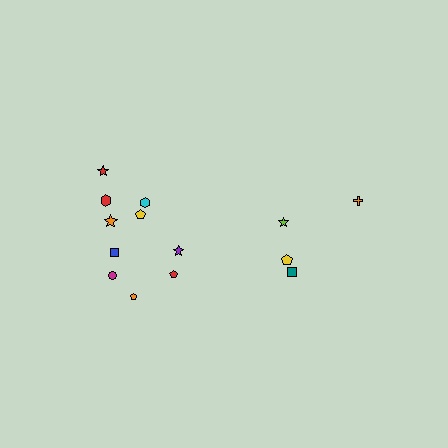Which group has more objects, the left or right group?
The left group.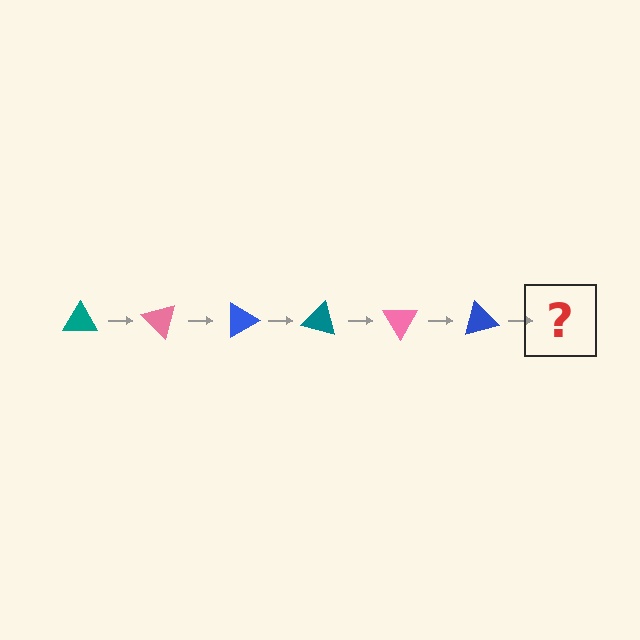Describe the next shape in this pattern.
It should be a teal triangle, rotated 270 degrees from the start.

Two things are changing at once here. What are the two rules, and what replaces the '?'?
The two rules are that it rotates 45 degrees each step and the color cycles through teal, pink, and blue. The '?' should be a teal triangle, rotated 270 degrees from the start.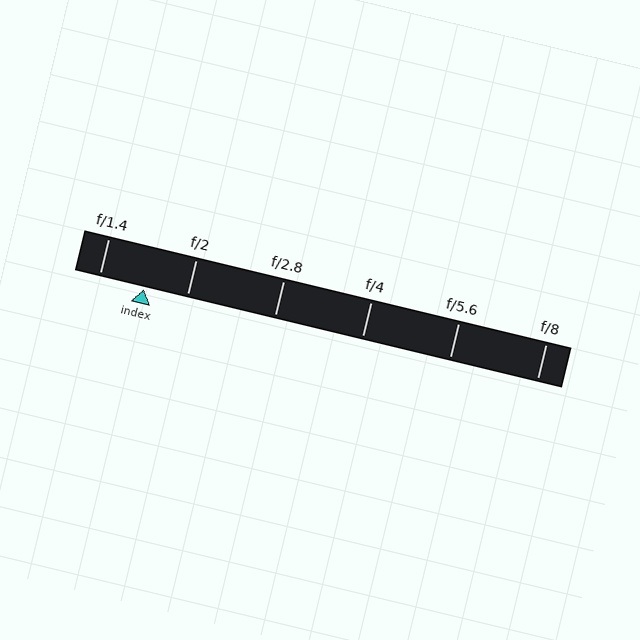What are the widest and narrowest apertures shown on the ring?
The widest aperture shown is f/1.4 and the narrowest is f/8.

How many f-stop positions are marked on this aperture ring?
There are 6 f-stop positions marked.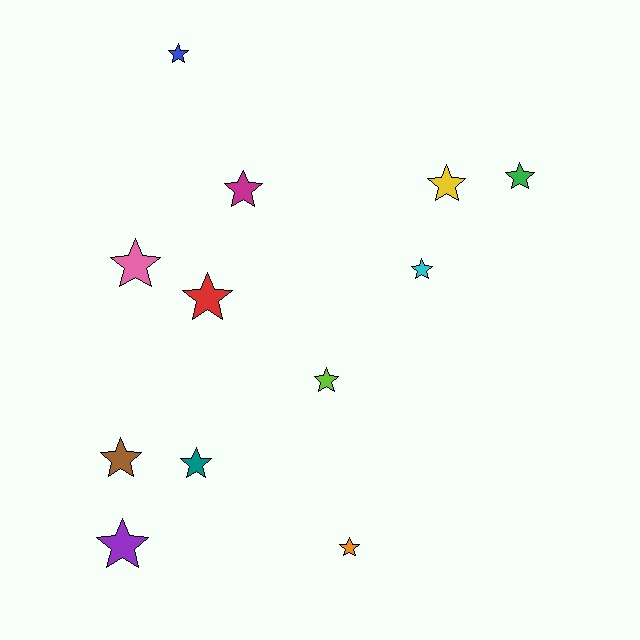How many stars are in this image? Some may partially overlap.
There are 12 stars.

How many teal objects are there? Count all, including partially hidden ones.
There is 1 teal object.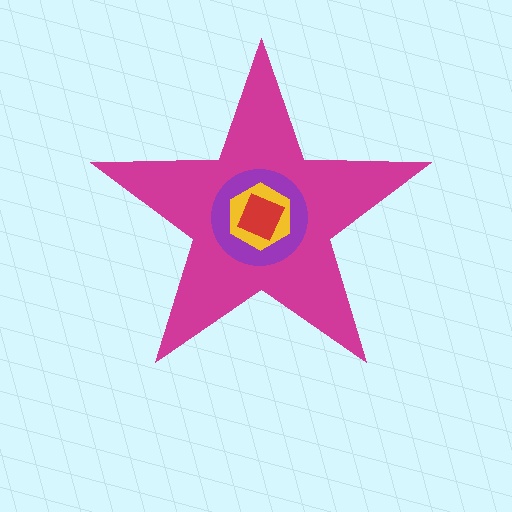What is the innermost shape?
The red square.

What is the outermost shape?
The magenta star.